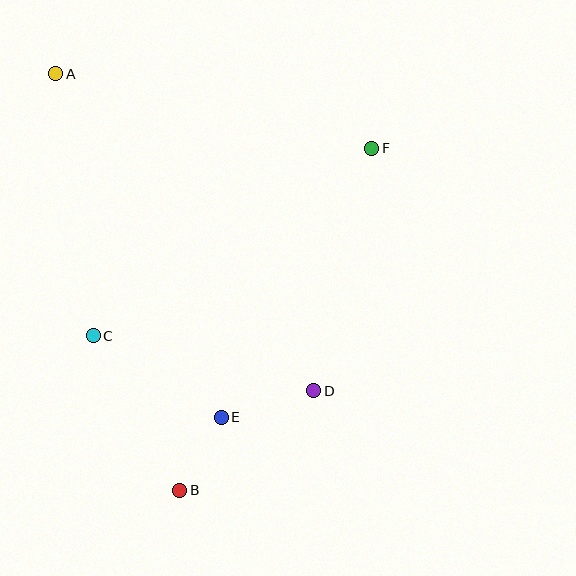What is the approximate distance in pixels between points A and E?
The distance between A and E is approximately 381 pixels.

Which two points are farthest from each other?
Points A and B are farthest from each other.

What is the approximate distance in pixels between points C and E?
The distance between C and E is approximately 151 pixels.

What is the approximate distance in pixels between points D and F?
The distance between D and F is approximately 249 pixels.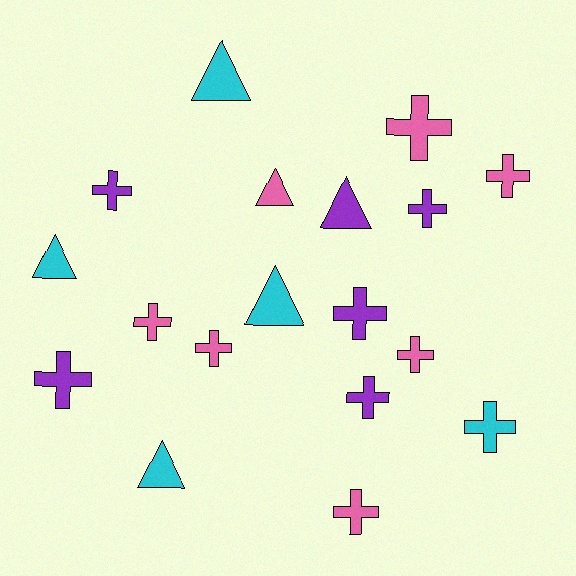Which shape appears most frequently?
Cross, with 12 objects.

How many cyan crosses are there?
There is 1 cyan cross.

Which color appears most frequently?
Pink, with 7 objects.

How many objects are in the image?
There are 18 objects.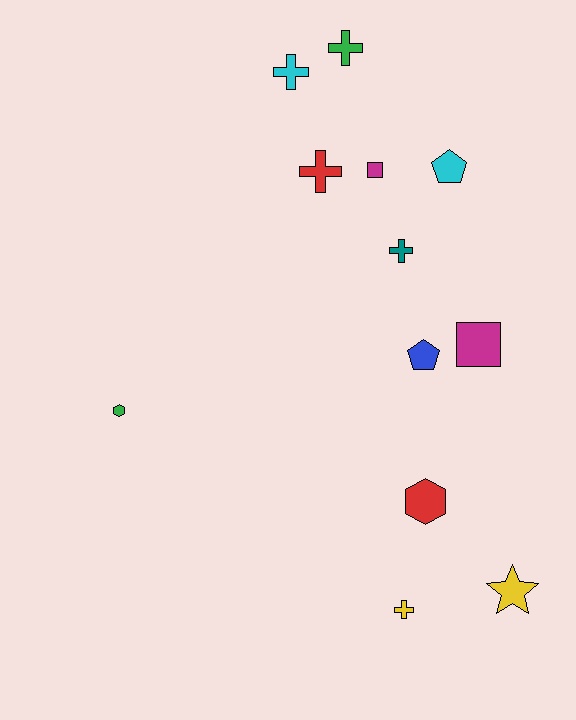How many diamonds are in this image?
There are no diamonds.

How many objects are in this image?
There are 12 objects.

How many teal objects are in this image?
There is 1 teal object.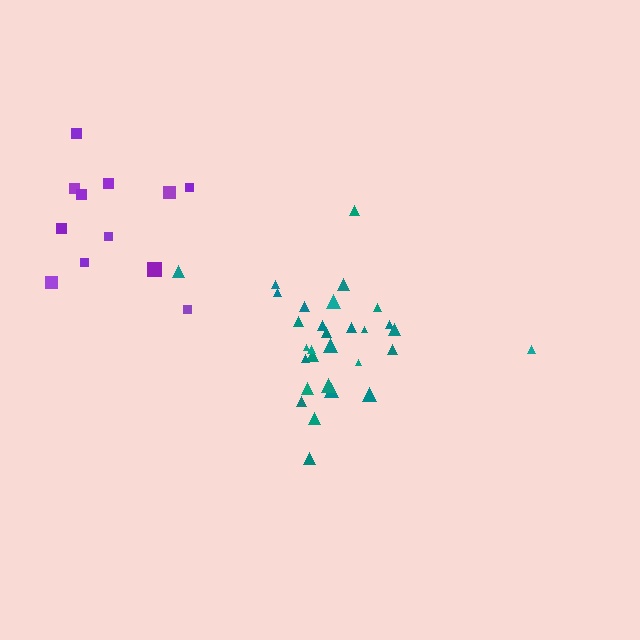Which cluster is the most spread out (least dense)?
Purple.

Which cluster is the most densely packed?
Teal.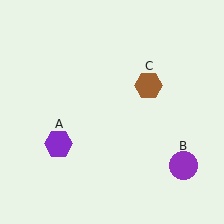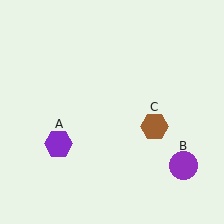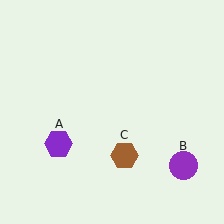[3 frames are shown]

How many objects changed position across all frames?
1 object changed position: brown hexagon (object C).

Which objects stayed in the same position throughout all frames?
Purple hexagon (object A) and purple circle (object B) remained stationary.